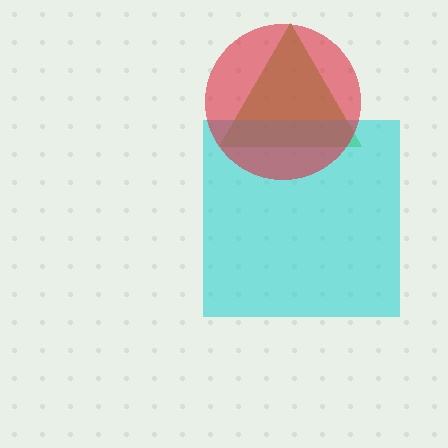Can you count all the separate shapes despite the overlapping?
Yes, there are 3 separate shapes.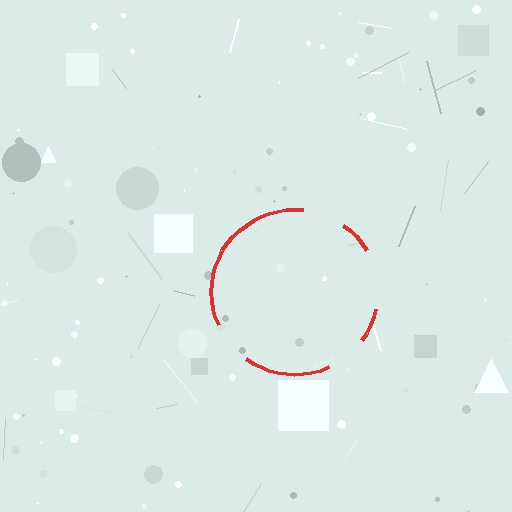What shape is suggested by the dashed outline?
The dashed outline suggests a circle.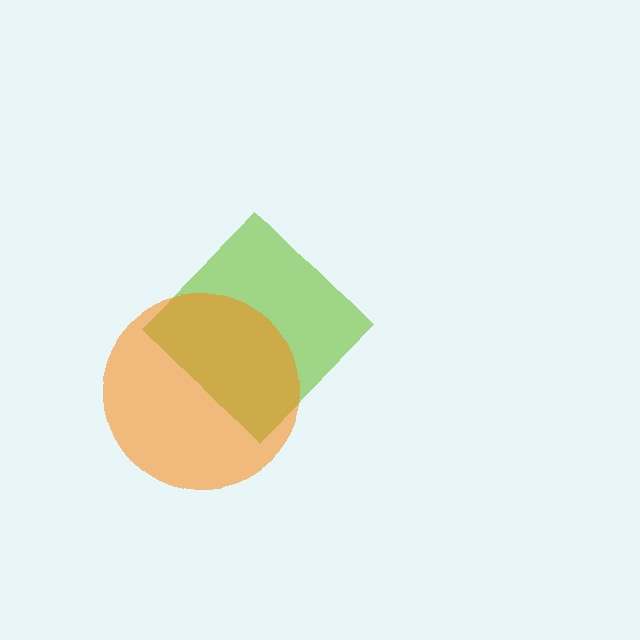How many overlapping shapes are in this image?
There are 2 overlapping shapes in the image.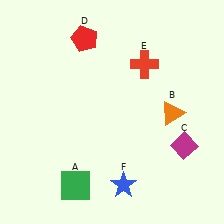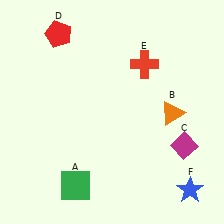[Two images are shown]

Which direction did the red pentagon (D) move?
The red pentagon (D) moved left.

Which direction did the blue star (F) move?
The blue star (F) moved right.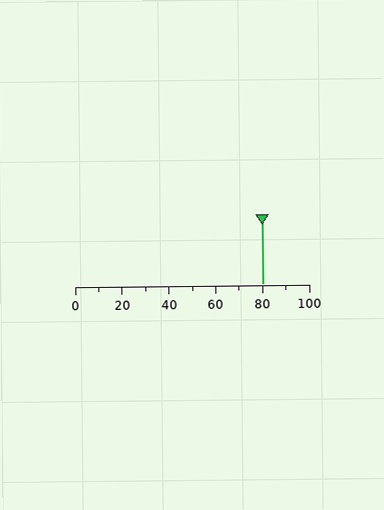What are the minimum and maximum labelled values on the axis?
The axis runs from 0 to 100.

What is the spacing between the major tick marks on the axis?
The major ticks are spaced 20 apart.